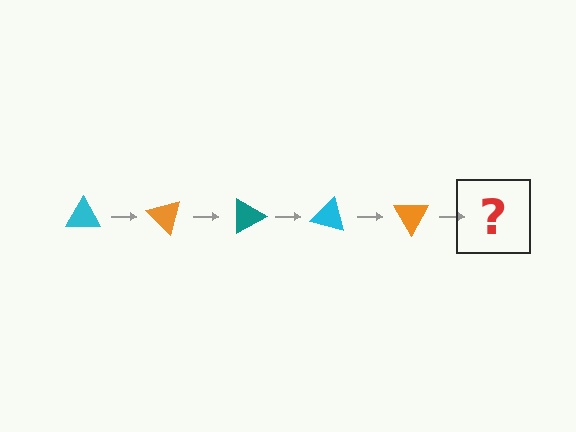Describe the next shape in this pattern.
It should be a teal triangle, rotated 225 degrees from the start.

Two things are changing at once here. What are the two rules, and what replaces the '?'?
The two rules are that it rotates 45 degrees each step and the color cycles through cyan, orange, and teal. The '?' should be a teal triangle, rotated 225 degrees from the start.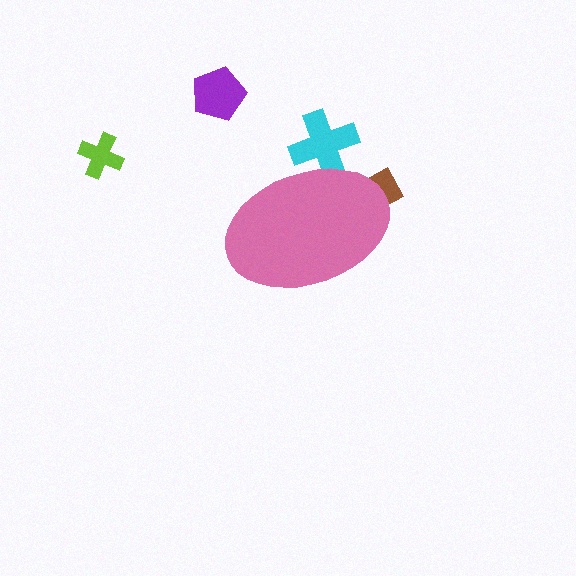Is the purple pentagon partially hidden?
No, the purple pentagon is fully visible.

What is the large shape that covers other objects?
A pink ellipse.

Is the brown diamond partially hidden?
Yes, the brown diamond is partially hidden behind the pink ellipse.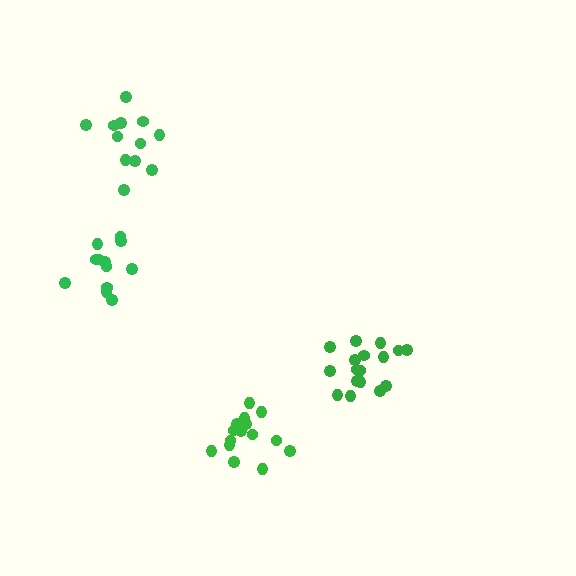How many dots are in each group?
Group 1: 15 dots, Group 2: 17 dots, Group 3: 12 dots, Group 4: 12 dots (56 total).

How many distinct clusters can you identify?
There are 4 distinct clusters.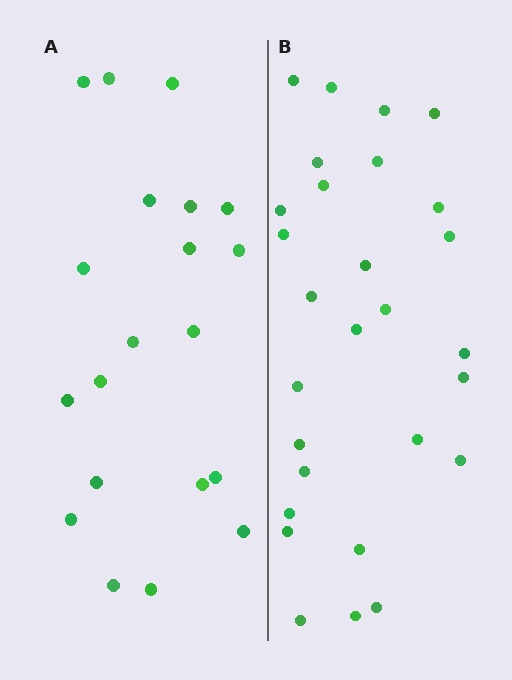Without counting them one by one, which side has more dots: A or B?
Region B (the right region) has more dots.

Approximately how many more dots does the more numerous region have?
Region B has roughly 8 or so more dots than region A.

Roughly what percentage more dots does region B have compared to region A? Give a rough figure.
About 40% more.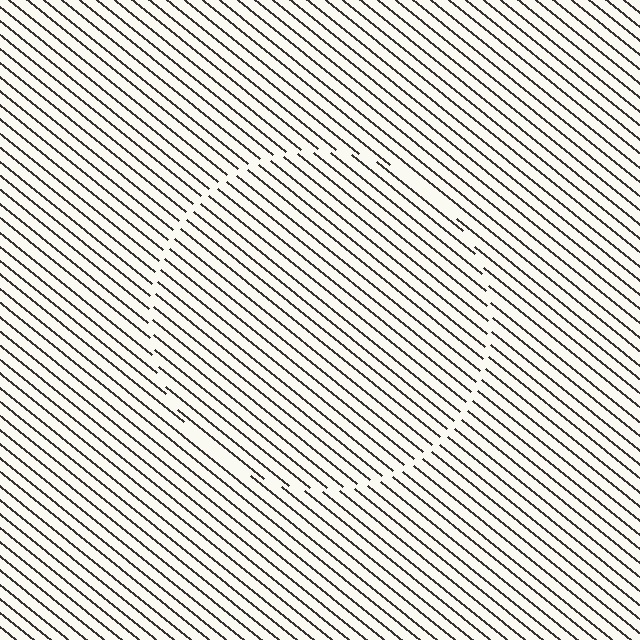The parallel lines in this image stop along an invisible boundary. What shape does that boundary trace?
An illusory circle. The interior of the shape contains the same grating, shifted by half a period — the contour is defined by the phase discontinuity where line-ends from the inner and outer gratings abut.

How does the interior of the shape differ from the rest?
The interior of the shape contains the same grating, shifted by half a period — the contour is defined by the phase discontinuity where line-ends from the inner and outer gratings abut.